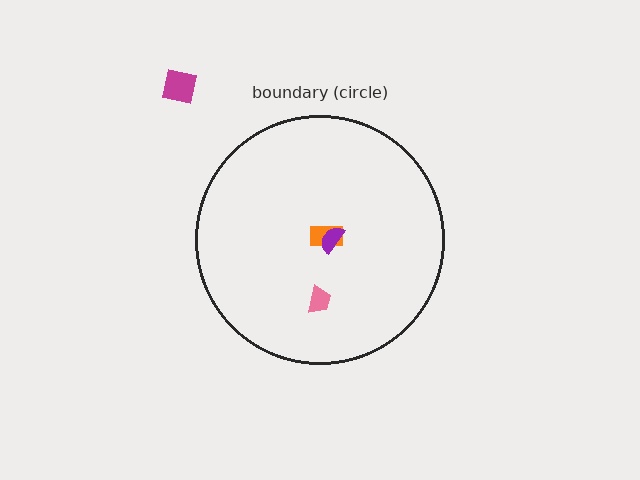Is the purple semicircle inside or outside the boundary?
Inside.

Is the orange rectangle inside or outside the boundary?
Inside.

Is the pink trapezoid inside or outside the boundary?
Inside.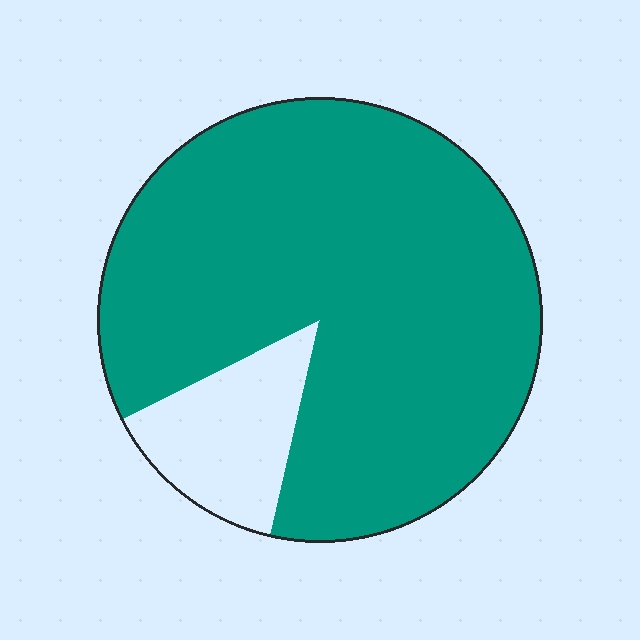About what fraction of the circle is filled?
About seven eighths (7/8).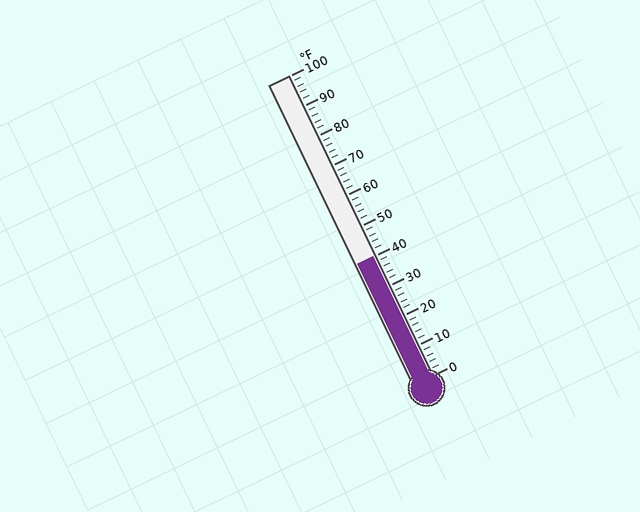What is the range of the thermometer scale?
The thermometer scale ranges from 0°F to 100°F.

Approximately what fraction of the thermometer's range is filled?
The thermometer is filled to approximately 40% of its range.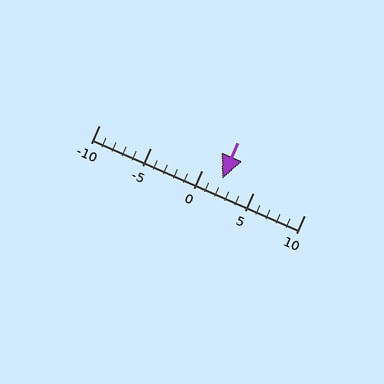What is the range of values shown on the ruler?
The ruler shows values from -10 to 10.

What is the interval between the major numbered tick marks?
The major tick marks are spaced 5 units apart.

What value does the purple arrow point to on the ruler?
The purple arrow points to approximately 2.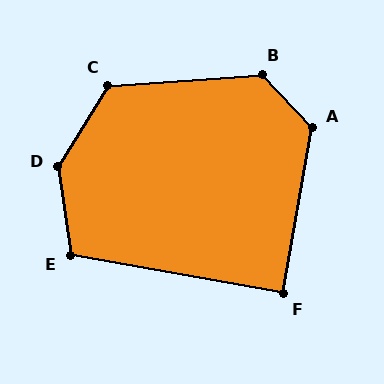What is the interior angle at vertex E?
Approximately 109 degrees (obtuse).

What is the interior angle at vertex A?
Approximately 126 degrees (obtuse).